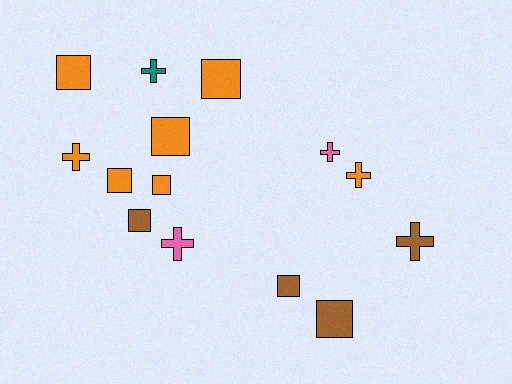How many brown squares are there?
There are 3 brown squares.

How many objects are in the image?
There are 14 objects.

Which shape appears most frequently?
Square, with 8 objects.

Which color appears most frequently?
Orange, with 7 objects.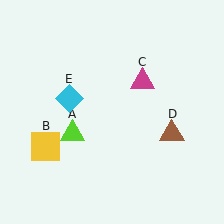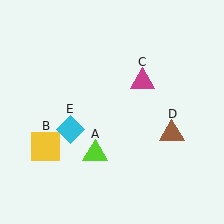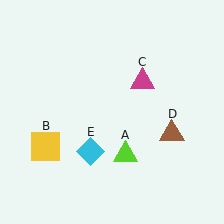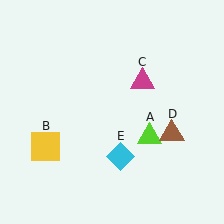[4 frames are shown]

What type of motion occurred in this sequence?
The lime triangle (object A), cyan diamond (object E) rotated counterclockwise around the center of the scene.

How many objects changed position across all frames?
2 objects changed position: lime triangle (object A), cyan diamond (object E).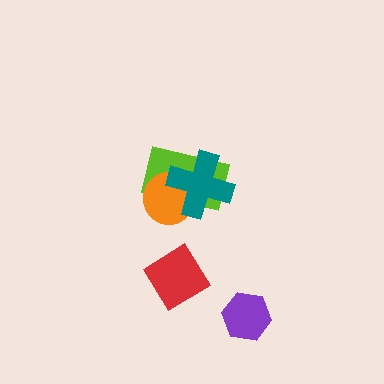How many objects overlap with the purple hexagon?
0 objects overlap with the purple hexagon.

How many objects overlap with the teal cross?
2 objects overlap with the teal cross.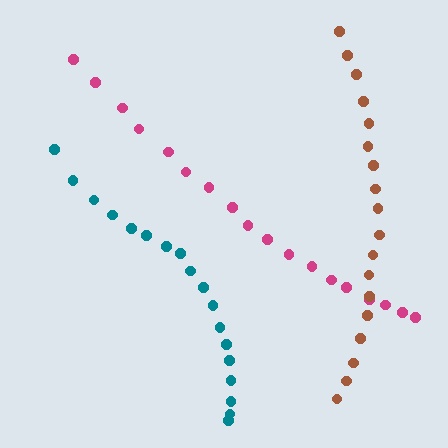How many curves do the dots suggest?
There are 3 distinct paths.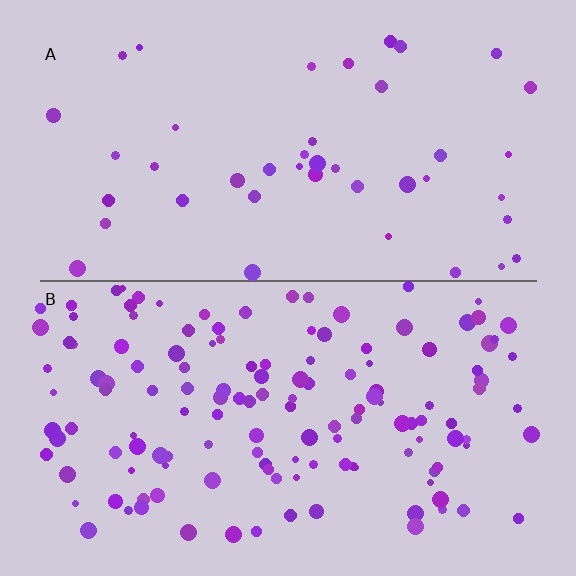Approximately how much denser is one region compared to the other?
Approximately 3.2× — region B over region A.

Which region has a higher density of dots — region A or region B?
B (the bottom).